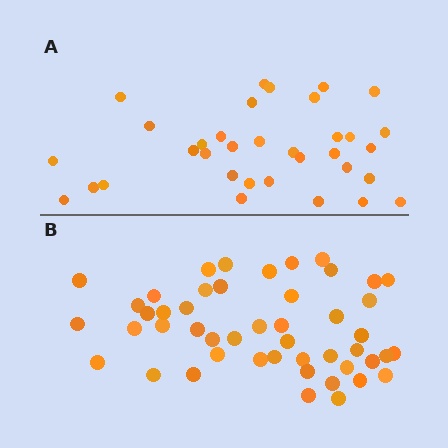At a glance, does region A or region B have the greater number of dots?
Region B (the bottom region) has more dots.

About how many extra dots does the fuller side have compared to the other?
Region B has approximately 15 more dots than region A.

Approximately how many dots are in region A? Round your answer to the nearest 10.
About 30 dots. (The exact count is 34, which rounds to 30.)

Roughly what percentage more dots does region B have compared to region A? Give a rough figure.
About 40% more.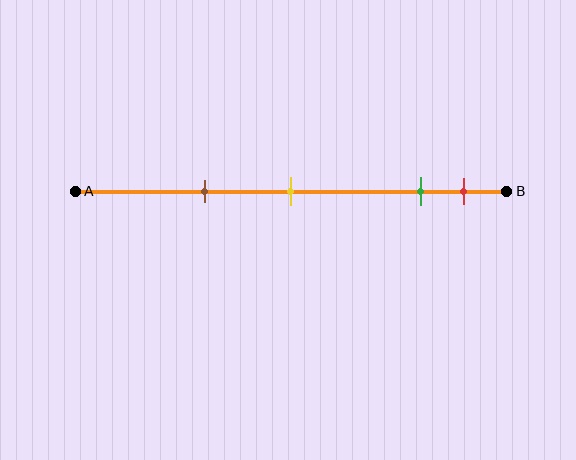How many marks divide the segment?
There are 4 marks dividing the segment.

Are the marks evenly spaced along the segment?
No, the marks are not evenly spaced.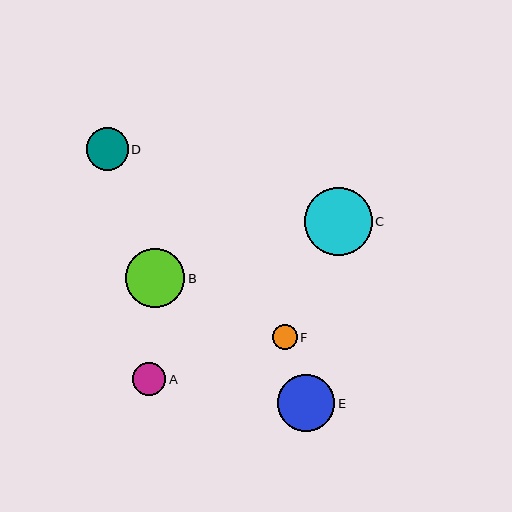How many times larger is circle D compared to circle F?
Circle D is approximately 1.7 times the size of circle F.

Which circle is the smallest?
Circle F is the smallest with a size of approximately 24 pixels.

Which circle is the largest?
Circle C is the largest with a size of approximately 68 pixels.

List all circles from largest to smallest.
From largest to smallest: C, B, E, D, A, F.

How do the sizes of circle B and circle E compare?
Circle B and circle E are approximately the same size.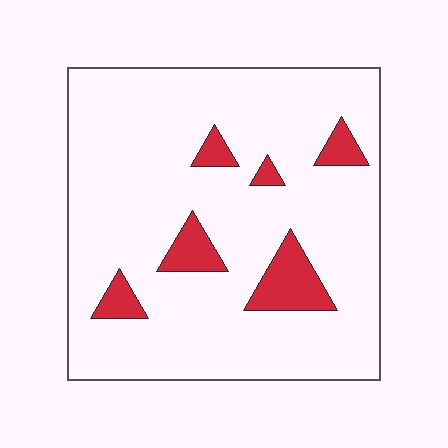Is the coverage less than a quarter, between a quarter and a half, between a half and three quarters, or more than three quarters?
Less than a quarter.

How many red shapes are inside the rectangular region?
6.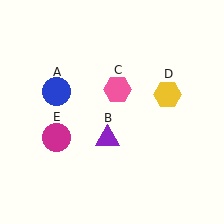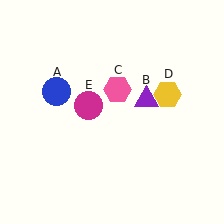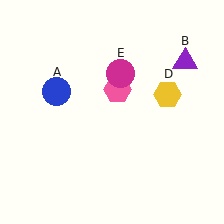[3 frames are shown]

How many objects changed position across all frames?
2 objects changed position: purple triangle (object B), magenta circle (object E).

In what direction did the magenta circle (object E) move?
The magenta circle (object E) moved up and to the right.